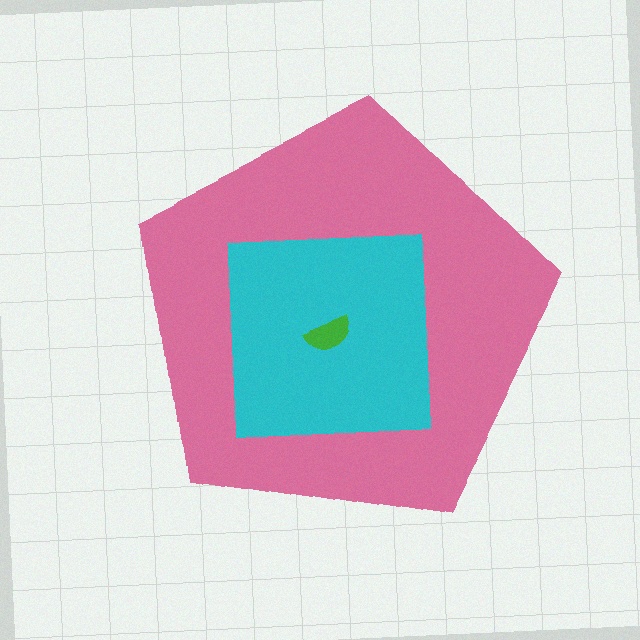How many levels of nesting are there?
3.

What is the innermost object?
The green semicircle.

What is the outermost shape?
The pink pentagon.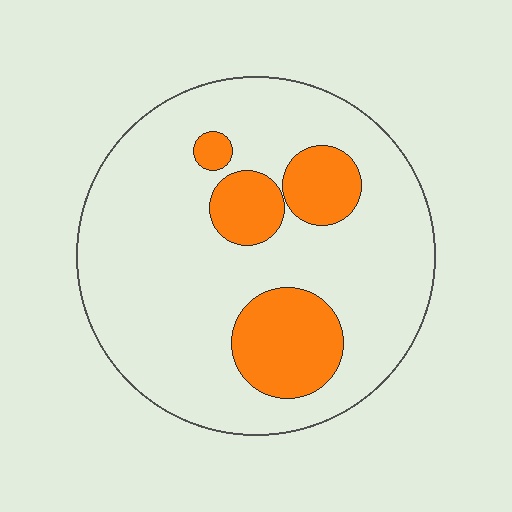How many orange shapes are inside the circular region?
4.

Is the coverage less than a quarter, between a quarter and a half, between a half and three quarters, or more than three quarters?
Less than a quarter.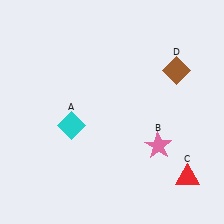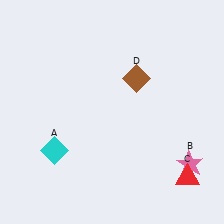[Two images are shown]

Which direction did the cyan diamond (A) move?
The cyan diamond (A) moved down.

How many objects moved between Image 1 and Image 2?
3 objects moved between the two images.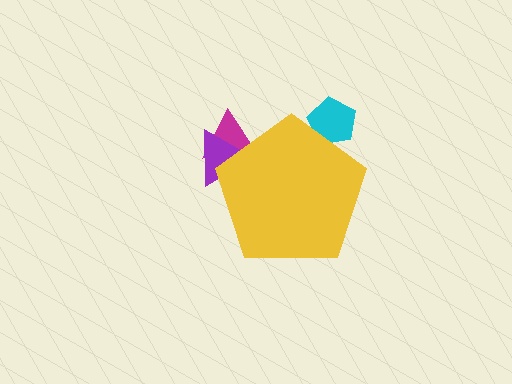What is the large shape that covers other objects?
A yellow pentagon.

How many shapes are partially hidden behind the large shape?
3 shapes are partially hidden.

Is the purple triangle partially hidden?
Yes, the purple triangle is partially hidden behind the yellow pentagon.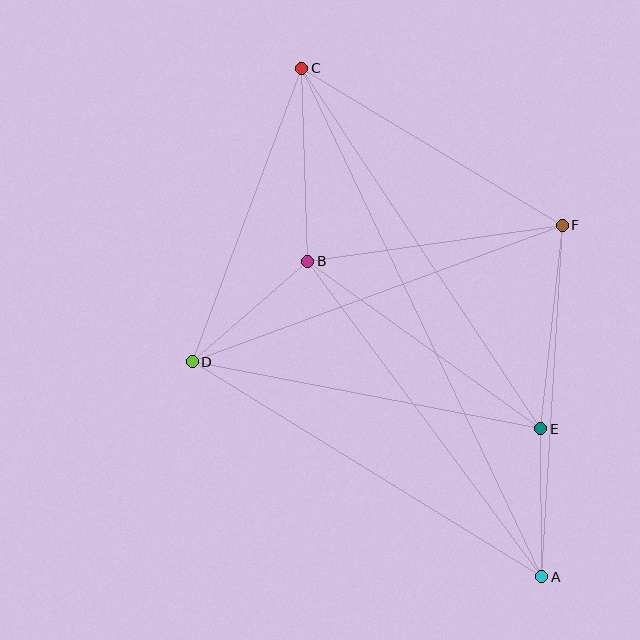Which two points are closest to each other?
Points A and E are closest to each other.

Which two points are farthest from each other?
Points A and C are farthest from each other.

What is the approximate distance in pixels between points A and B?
The distance between A and B is approximately 392 pixels.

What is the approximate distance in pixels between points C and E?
The distance between C and E is approximately 433 pixels.